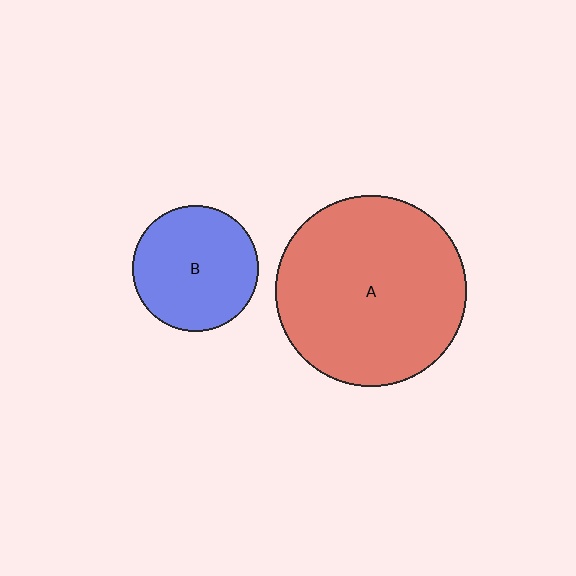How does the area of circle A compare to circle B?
Approximately 2.3 times.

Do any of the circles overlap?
No, none of the circles overlap.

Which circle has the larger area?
Circle A (red).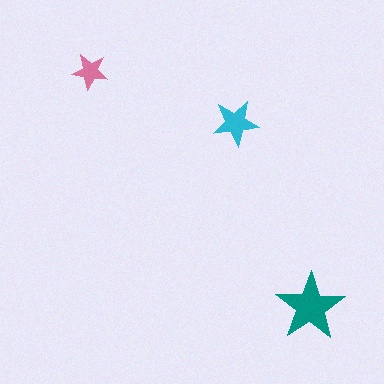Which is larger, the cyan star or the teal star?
The teal one.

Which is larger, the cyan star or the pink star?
The cyan one.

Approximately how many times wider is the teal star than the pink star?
About 2 times wider.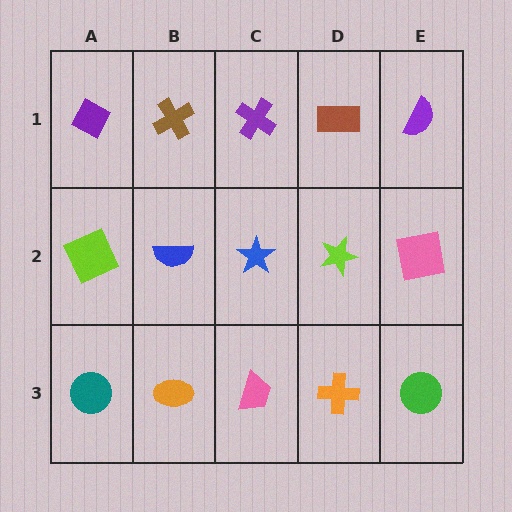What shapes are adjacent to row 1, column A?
A lime square (row 2, column A), a brown cross (row 1, column B).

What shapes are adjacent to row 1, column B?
A blue semicircle (row 2, column B), a purple diamond (row 1, column A), a purple cross (row 1, column C).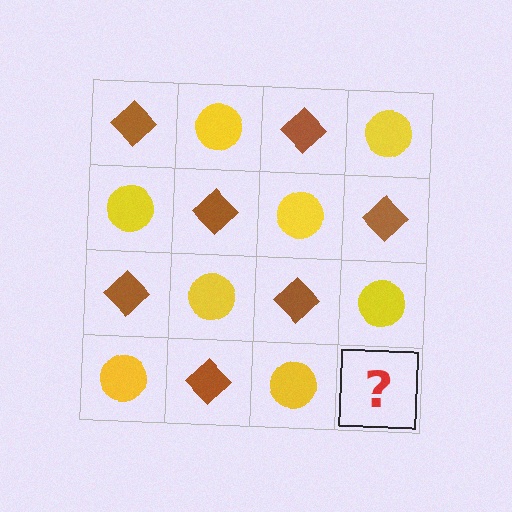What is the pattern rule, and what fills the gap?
The rule is that it alternates brown diamond and yellow circle in a checkerboard pattern. The gap should be filled with a brown diamond.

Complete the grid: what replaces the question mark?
The question mark should be replaced with a brown diamond.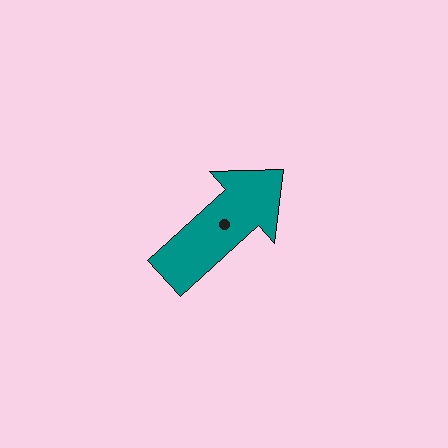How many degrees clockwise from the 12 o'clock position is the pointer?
Approximately 48 degrees.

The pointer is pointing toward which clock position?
Roughly 2 o'clock.